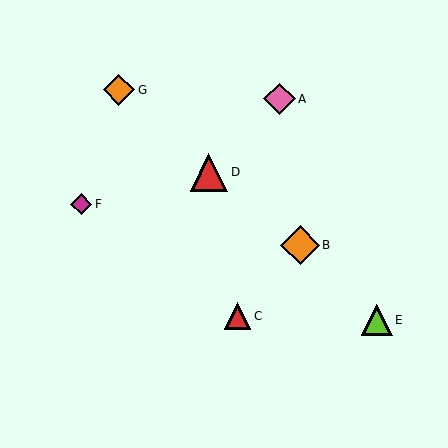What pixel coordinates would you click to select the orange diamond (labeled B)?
Click at (300, 245) to select the orange diamond B.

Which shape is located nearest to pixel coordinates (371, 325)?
The lime triangle (labeled E) at (377, 320) is nearest to that location.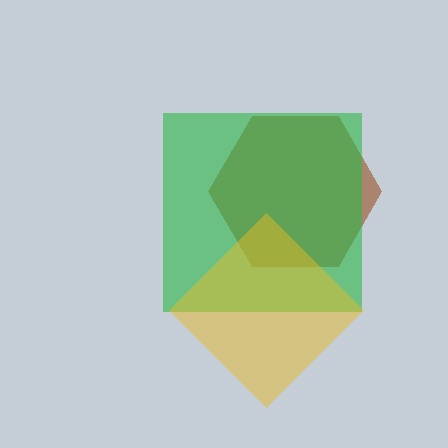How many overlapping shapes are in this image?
There are 3 overlapping shapes in the image.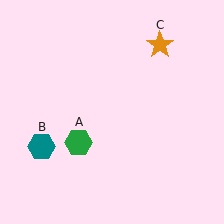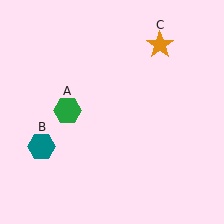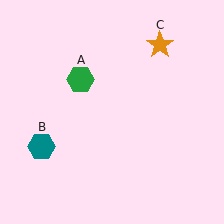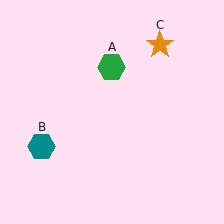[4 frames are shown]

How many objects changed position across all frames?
1 object changed position: green hexagon (object A).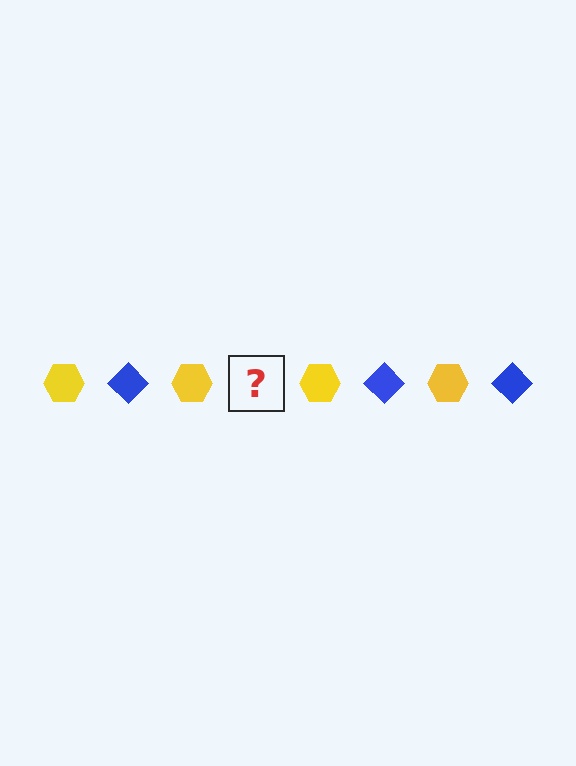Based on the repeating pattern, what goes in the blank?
The blank should be a blue diamond.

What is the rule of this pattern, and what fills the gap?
The rule is that the pattern alternates between yellow hexagon and blue diamond. The gap should be filled with a blue diamond.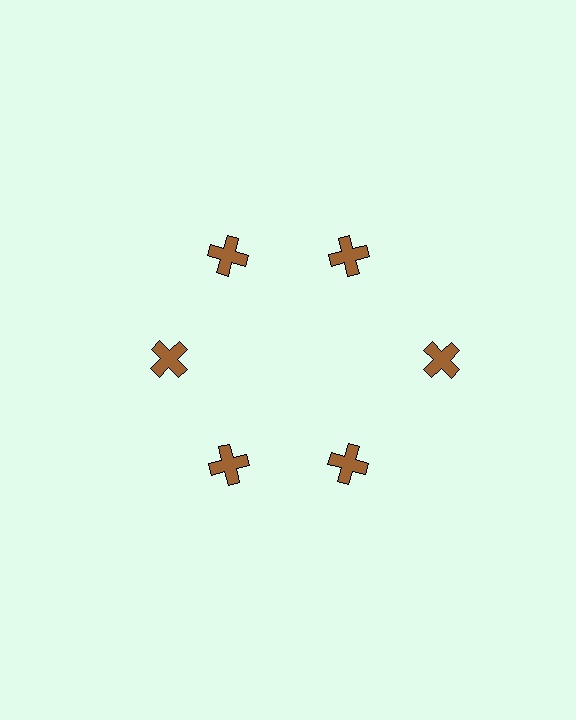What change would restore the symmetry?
The symmetry would be restored by moving it inward, back onto the ring so that all 6 crosses sit at equal angles and equal distance from the center.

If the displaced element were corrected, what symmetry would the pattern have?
It would have 6-fold rotational symmetry — the pattern would map onto itself every 60 degrees.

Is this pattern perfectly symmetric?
No. The 6 brown crosses are arranged in a ring, but one element near the 3 o'clock position is pushed outward from the center, breaking the 6-fold rotational symmetry.